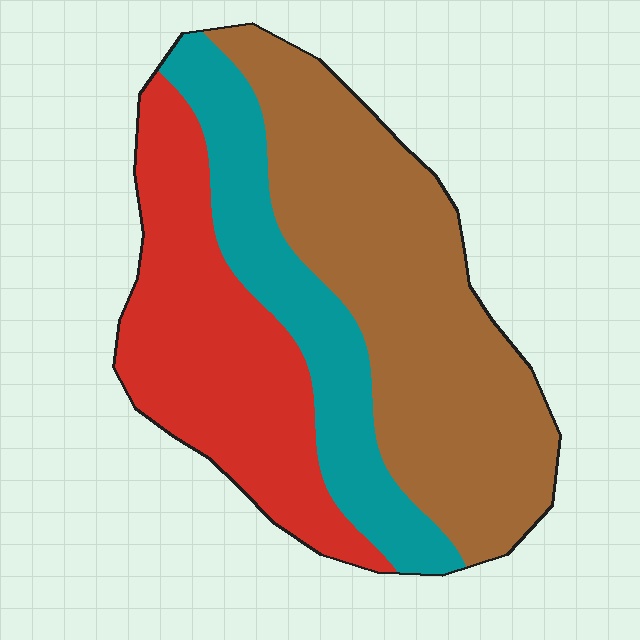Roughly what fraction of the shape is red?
Red takes up between a sixth and a third of the shape.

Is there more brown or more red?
Brown.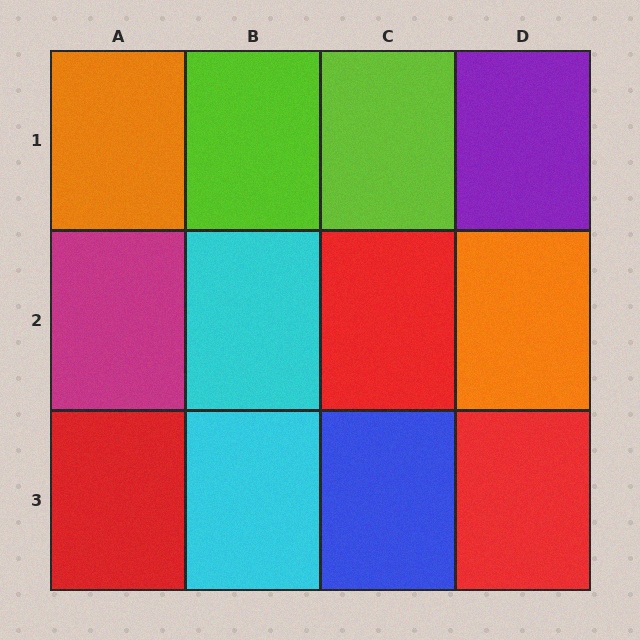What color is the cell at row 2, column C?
Red.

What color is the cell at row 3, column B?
Cyan.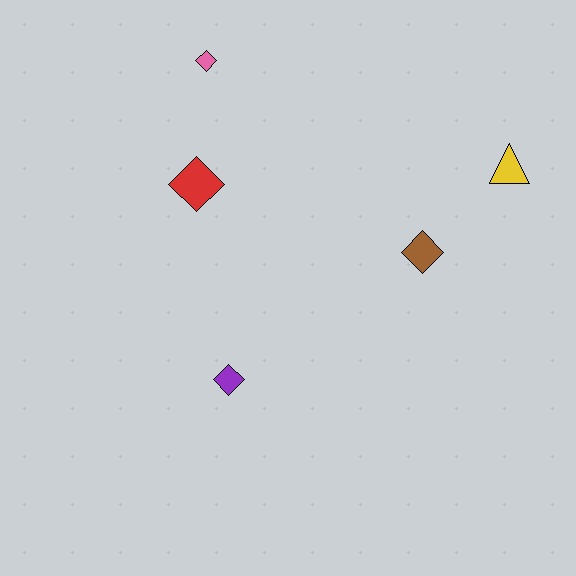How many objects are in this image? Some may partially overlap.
There are 5 objects.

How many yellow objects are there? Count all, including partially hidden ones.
There is 1 yellow object.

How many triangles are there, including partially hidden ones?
There is 1 triangle.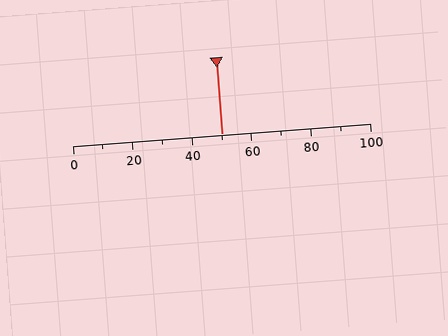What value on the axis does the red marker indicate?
The marker indicates approximately 50.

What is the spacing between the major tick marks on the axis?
The major ticks are spaced 20 apart.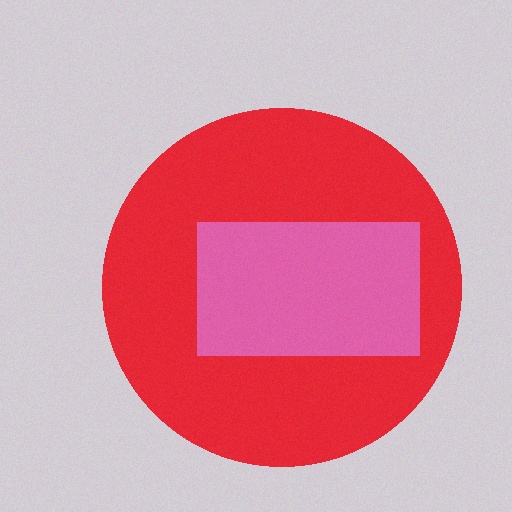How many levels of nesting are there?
2.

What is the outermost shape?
The red circle.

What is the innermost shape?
The pink rectangle.